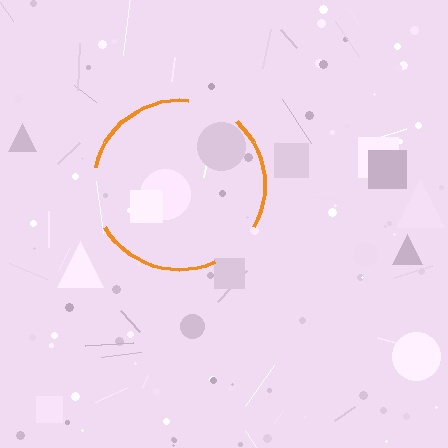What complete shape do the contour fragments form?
The contour fragments form a circle.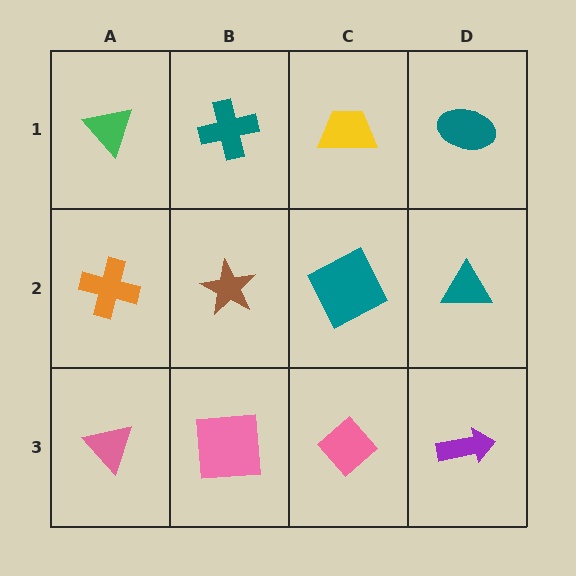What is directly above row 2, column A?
A green triangle.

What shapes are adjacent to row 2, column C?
A yellow trapezoid (row 1, column C), a pink diamond (row 3, column C), a brown star (row 2, column B), a teal triangle (row 2, column D).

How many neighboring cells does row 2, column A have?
3.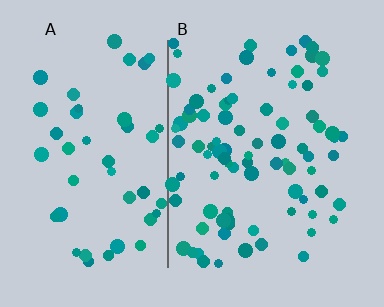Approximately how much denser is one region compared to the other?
Approximately 1.9× — region B over region A.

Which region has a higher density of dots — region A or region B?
B (the right).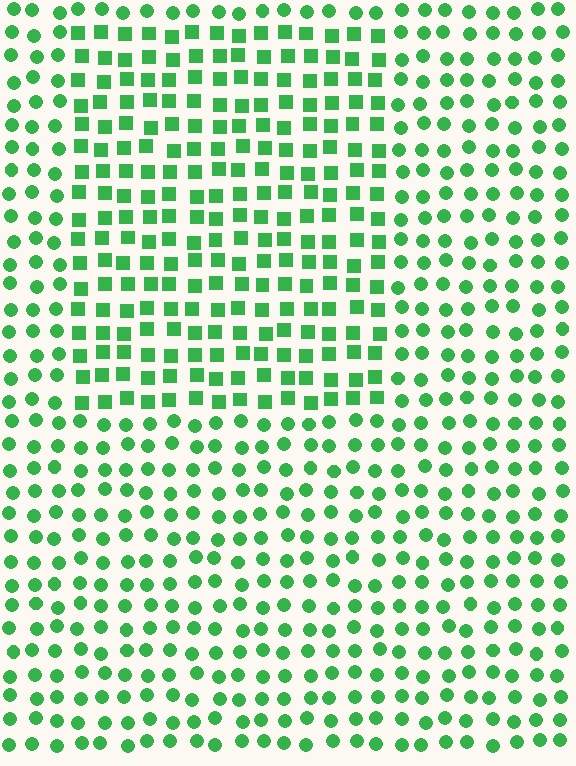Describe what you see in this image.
The image is filled with small green elements arranged in a uniform grid. A rectangle-shaped region contains squares, while the surrounding area contains circles. The boundary is defined purely by the change in element shape.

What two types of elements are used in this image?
The image uses squares inside the rectangle region and circles outside it.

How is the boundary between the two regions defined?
The boundary is defined by a change in element shape: squares inside vs. circles outside. All elements share the same color and spacing.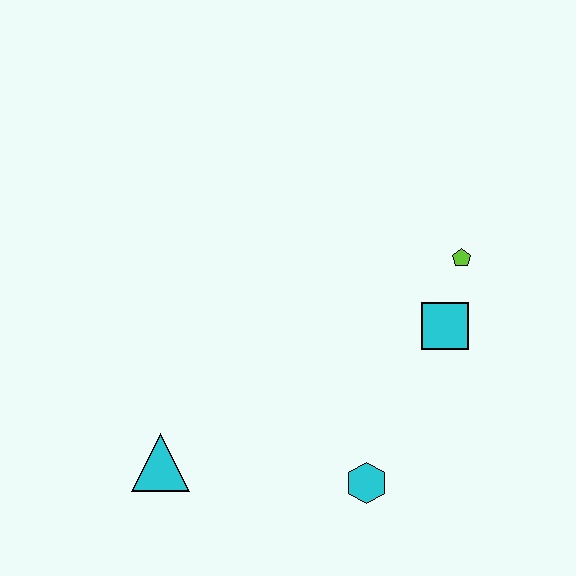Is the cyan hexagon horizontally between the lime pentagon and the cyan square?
No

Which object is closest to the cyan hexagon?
The cyan square is closest to the cyan hexagon.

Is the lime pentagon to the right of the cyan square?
Yes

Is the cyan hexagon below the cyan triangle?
Yes